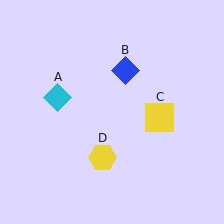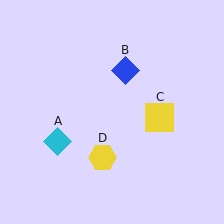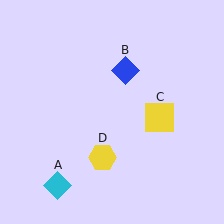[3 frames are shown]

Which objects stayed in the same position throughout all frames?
Blue diamond (object B) and yellow square (object C) and yellow hexagon (object D) remained stationary.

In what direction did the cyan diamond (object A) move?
The cyan diamond (object A) moved down.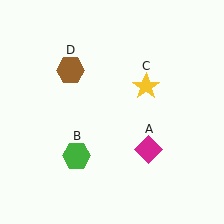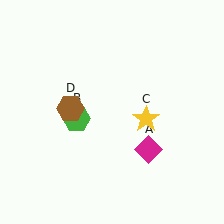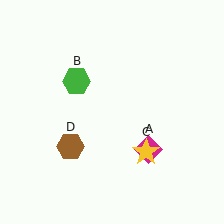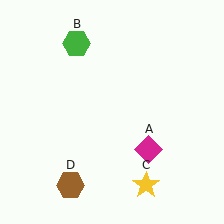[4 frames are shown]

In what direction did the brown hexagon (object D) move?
The brown hexagon (object D) moved down.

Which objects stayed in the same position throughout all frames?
Magenta diamond (object A) remained stationary.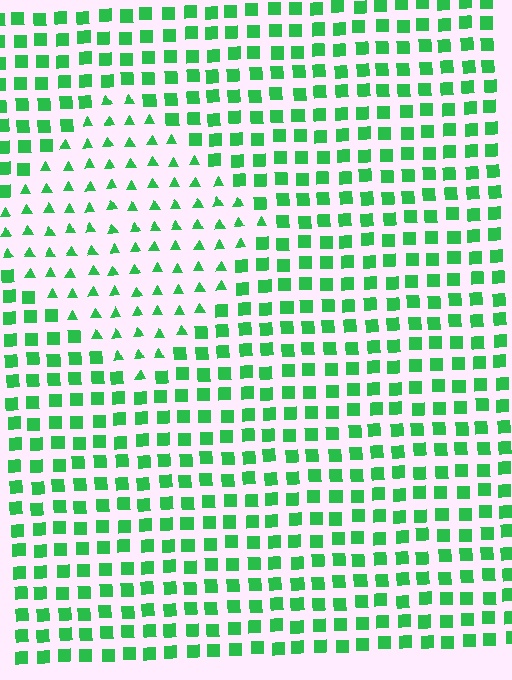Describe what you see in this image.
The image is filled with small green elements arranged in a uniform grid. A diamond-shaped region contains triangles, while the surrounding area contains squares. The boundary is defined purely by the change in element shape.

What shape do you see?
I see a diamond.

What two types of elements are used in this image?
The image uses triangles inside the diamond region and squares outside it.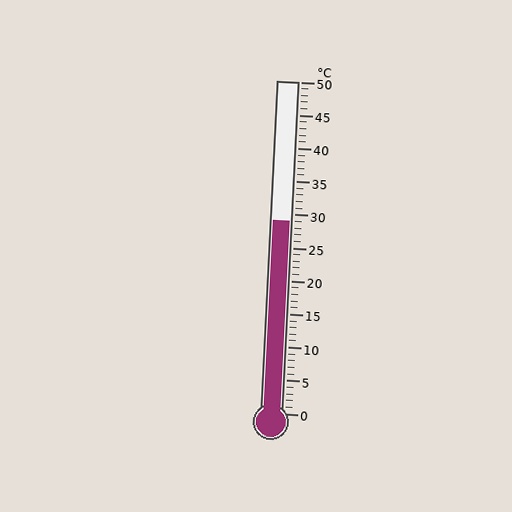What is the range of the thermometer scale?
The thermometer scale ranges from 0°C to 50°C.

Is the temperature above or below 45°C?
The temperature is below 45°C.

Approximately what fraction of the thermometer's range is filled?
The thermometer is filled to approximately 60% of its range.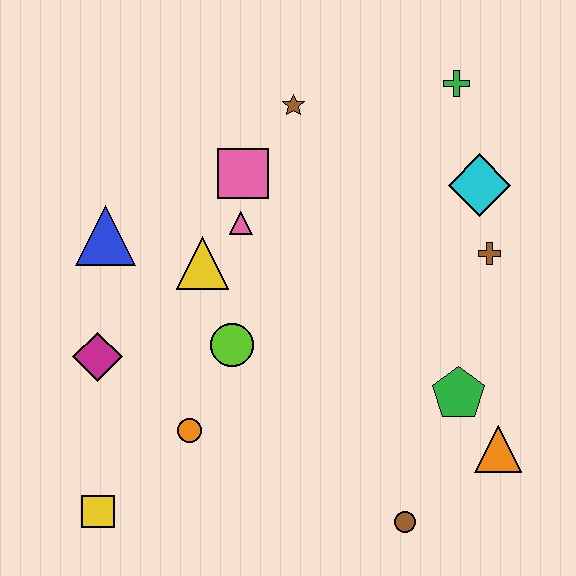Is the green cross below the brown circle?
No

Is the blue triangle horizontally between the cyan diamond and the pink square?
No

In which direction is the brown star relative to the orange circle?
The brown star is above the orange circle.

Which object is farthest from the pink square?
The brown circle is farthest from the pink square.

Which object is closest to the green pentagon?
The orange triangle is closest to the green pentagon.